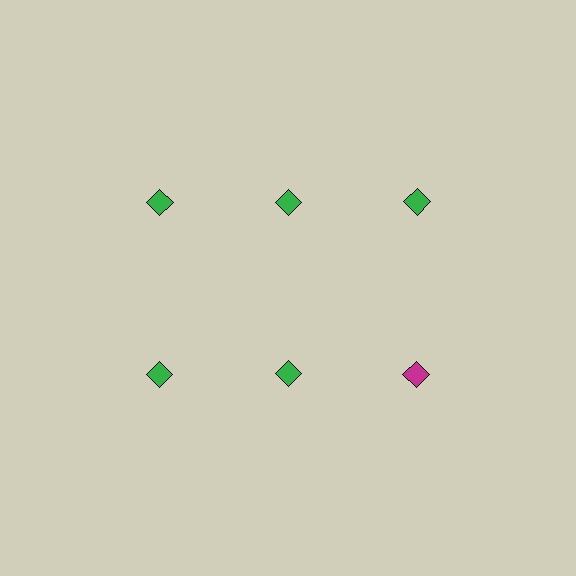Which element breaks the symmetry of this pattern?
The magenta diamond in the second row, center column breaks the symmetry. All other shapes are green diamonds.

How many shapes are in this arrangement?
There are 6 shapes arranged in a grid pattern.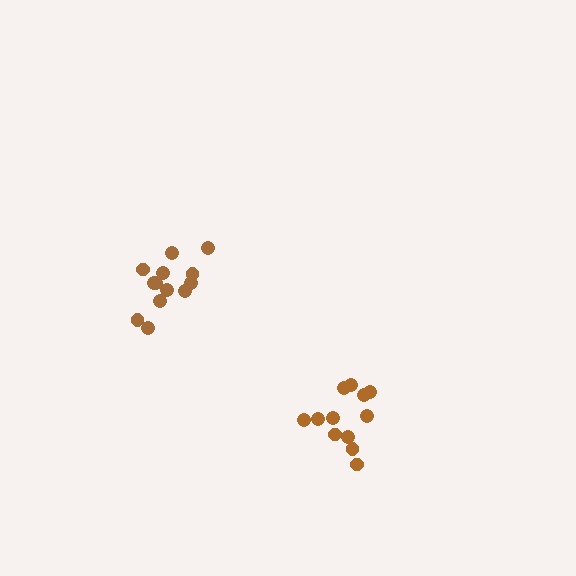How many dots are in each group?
Group 1: 13 dots, Group 2: 12 dots (25 total).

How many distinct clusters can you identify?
There are 2 distinct clusters.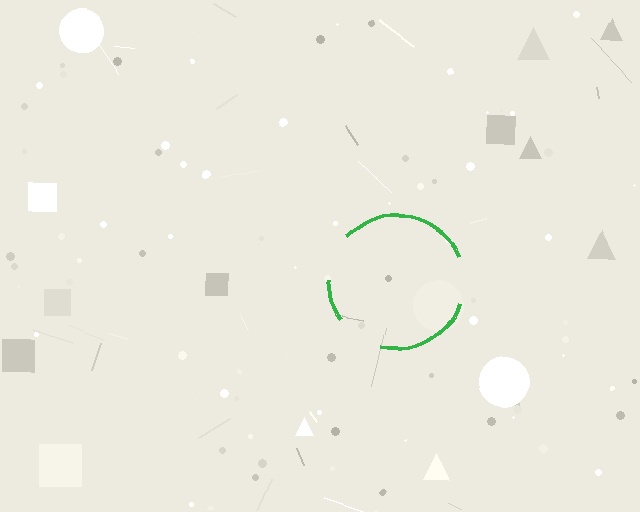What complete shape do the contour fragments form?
The contour fragments form a circle.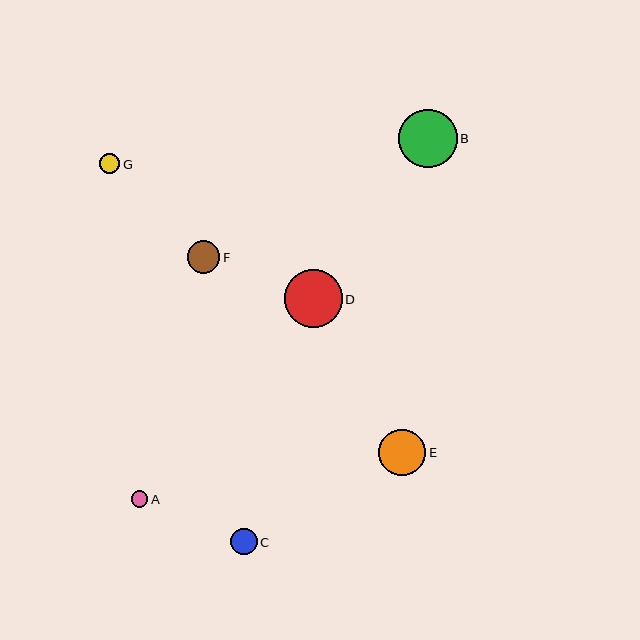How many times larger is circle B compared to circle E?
Circle B is approximately 1.3 times the size of circle E.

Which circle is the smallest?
Circle A is the smallest with a size of approximately 17 pixels.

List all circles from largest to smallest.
From largest to smallest: B, D, E, F, C, G, A.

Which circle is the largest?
Circle B is the largest with a size of approximately 59 pixels.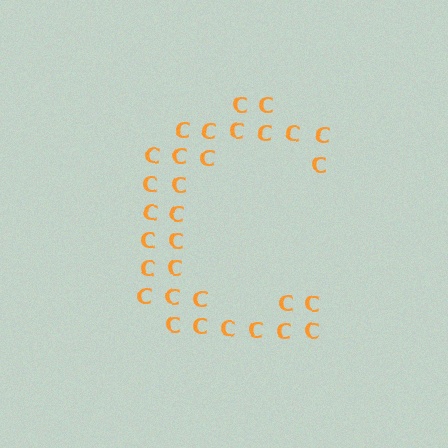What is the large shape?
The large shape is the letter C.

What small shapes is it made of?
It is made of small letter C's.